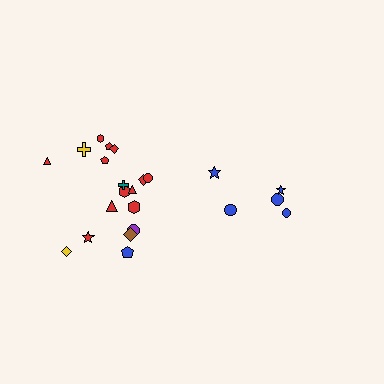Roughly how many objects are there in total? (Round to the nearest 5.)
Roughly 25 objects in total.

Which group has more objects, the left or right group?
The left group.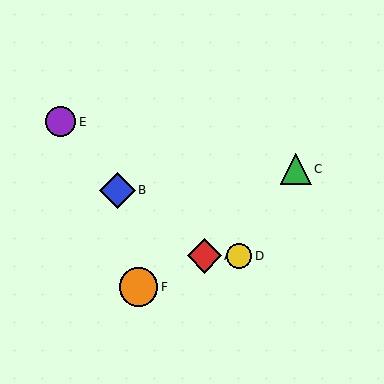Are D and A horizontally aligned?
Yes, both are at y≈256.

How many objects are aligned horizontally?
2 objects (A, D) are aligned horizontally.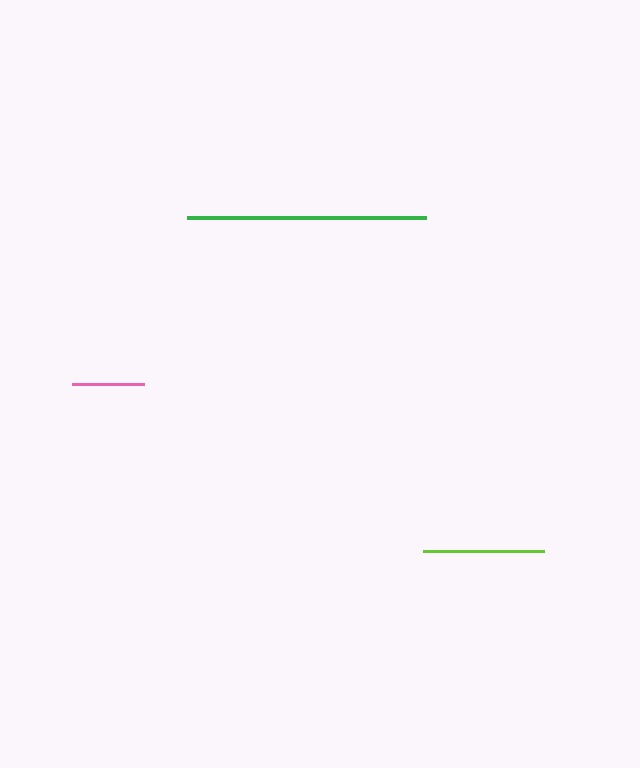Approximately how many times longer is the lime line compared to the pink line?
The lime line is approximately 1.7 times the length of the pink line.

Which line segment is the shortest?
The pink line is the shortest at approximately 72 pixels.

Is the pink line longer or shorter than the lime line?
The lime line is longer than the pink line.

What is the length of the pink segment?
The pink segment is approximately 72 pixels long.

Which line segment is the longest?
The green line is the longest at approximately 238 pixels.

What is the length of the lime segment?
The lime segment is approximately 122 pixels long.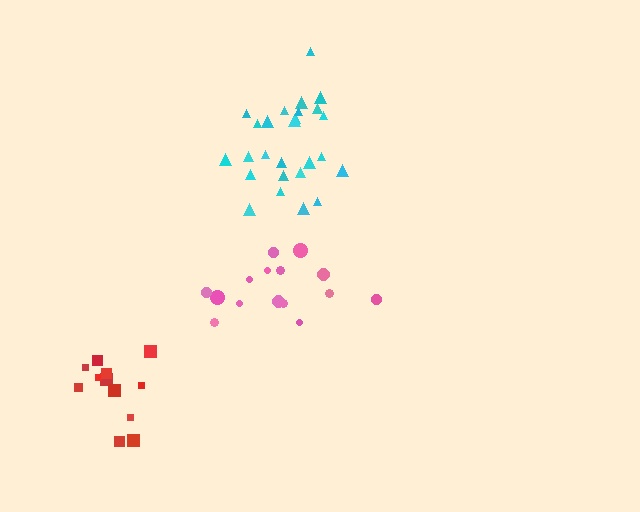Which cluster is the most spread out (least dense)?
Pink.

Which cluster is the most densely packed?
Red.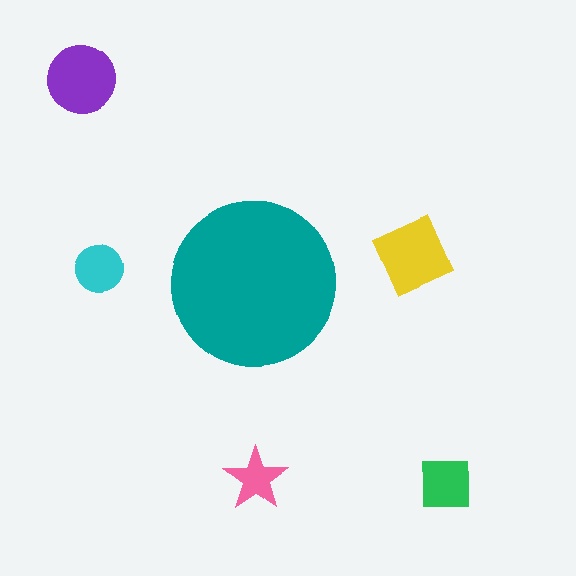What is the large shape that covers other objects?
A teal circle.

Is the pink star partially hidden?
No, the pink star is fully visible.